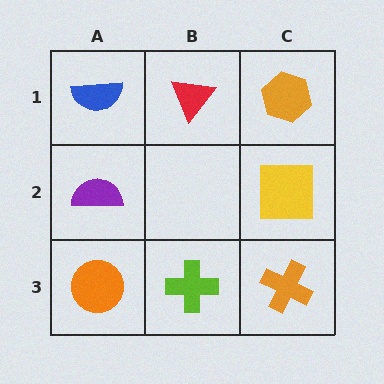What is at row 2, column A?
A purple semicircle.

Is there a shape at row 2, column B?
No, that cell is empty.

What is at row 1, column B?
A red triangle.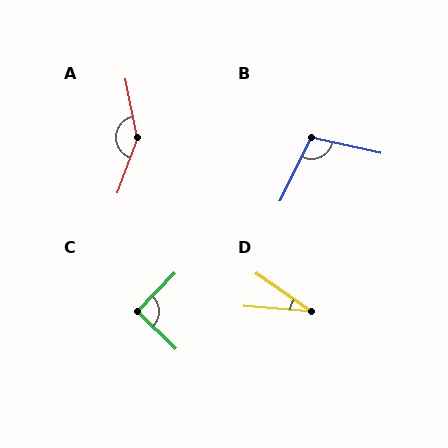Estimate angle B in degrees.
Approximately 104 degrees.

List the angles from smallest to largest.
D (30°), C (90°), B (104°), A (148°).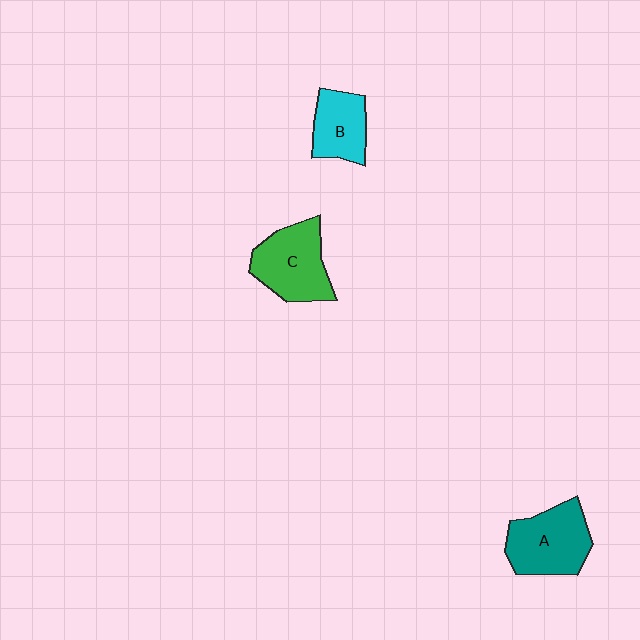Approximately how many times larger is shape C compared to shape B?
Approximately 1.4 times.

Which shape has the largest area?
Shape A (teal).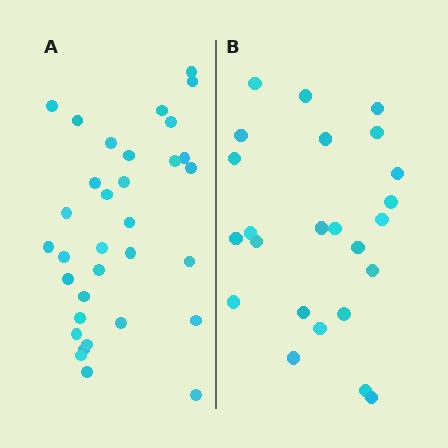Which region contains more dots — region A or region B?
Region A (the left region) has more dots.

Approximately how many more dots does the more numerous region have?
Region A has roughly 8 or so more dots than region B.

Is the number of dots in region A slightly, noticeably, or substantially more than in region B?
Region A has noticeably more, but not dramatically so. The ratio is roughly 1.4 to 1.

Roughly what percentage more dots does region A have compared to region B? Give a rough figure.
About 40% more.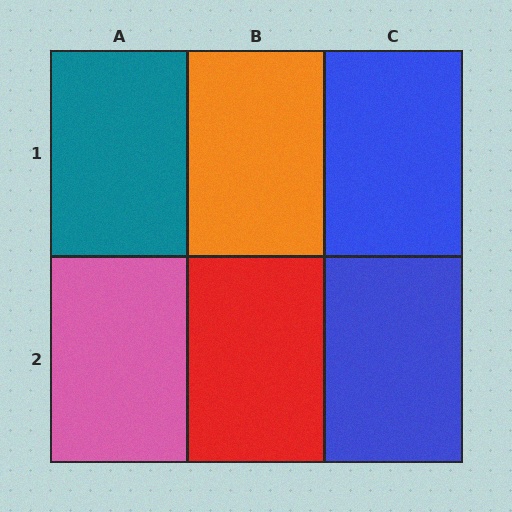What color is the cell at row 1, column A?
Teal.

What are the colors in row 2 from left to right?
Pink, red, blue.